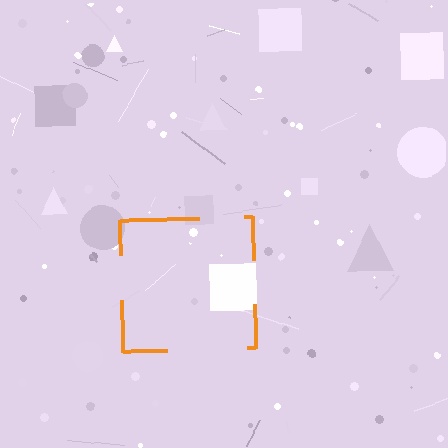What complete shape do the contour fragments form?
The contour fragments form a square.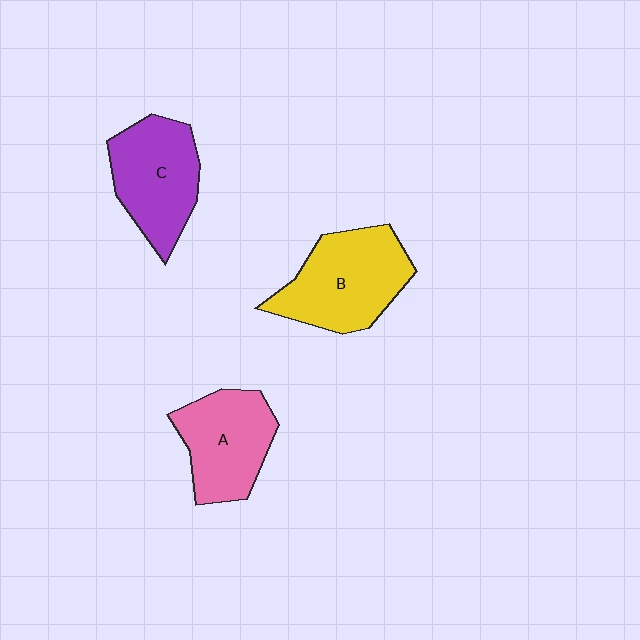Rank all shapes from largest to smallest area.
From largest to smallest: B (yellow), C (purple), A (pink).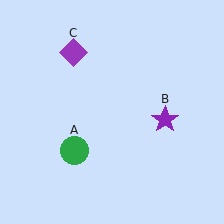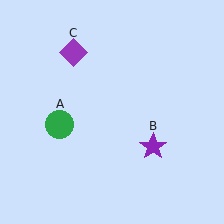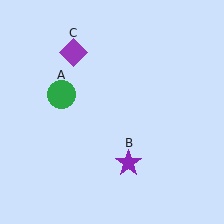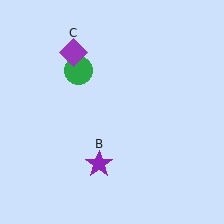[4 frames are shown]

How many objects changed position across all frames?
2 objects changed position: green circle (object A), purple star (object B).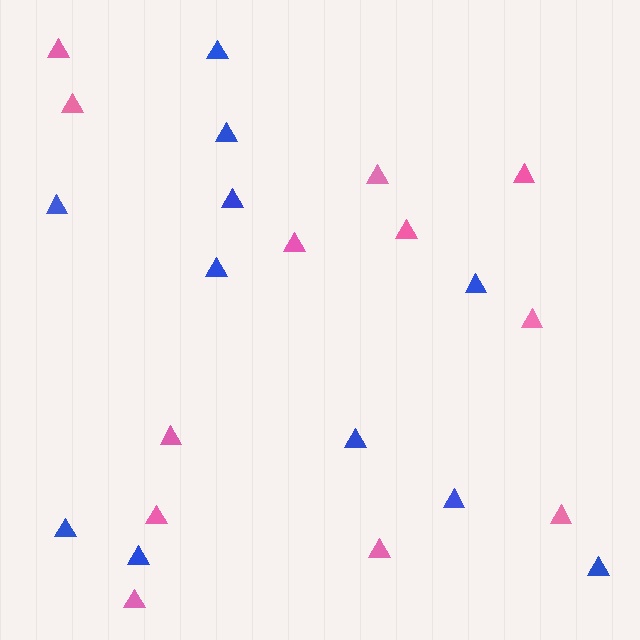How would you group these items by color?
There are 2 groups: one group of blue triangles (11) and one group of pink triangles (12).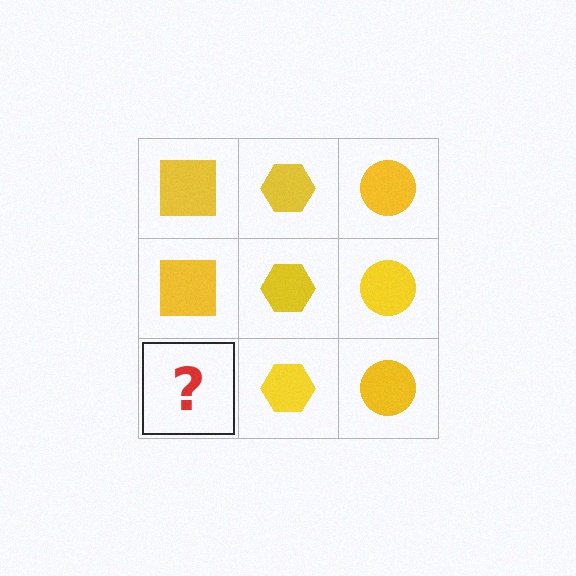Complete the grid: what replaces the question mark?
The question mark should be replaced with a yellow square.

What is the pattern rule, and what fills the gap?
The rule is that each column has a consistent shape. The gap should be filled with a yellow square.